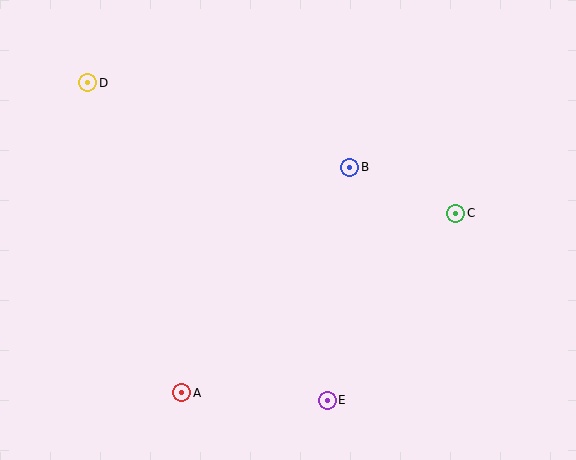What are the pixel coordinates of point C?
Point C is at (456, 213).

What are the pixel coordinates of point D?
Point D is at (88, 83).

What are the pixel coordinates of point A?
Point A is at (182, 393).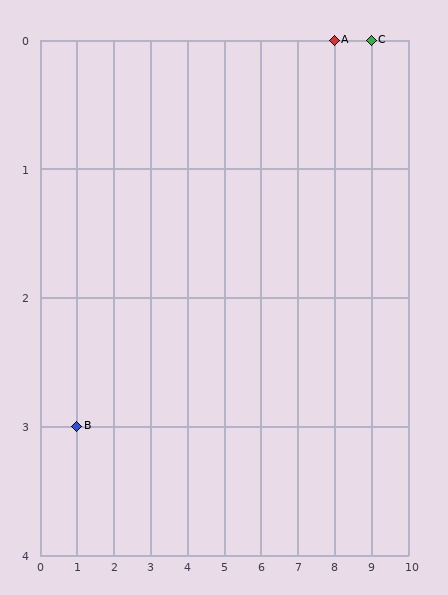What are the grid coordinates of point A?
Point A is at grid coordinates (8, 0).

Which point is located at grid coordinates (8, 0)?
Point A is at (8, 0).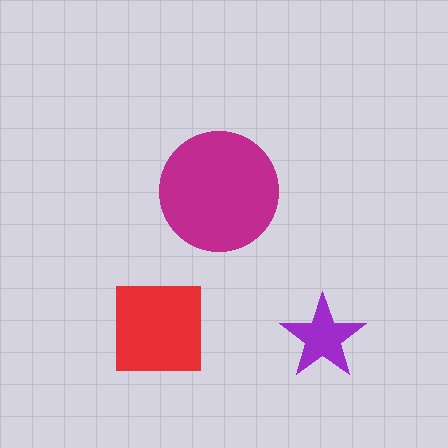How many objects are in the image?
There are 3 objects in the image.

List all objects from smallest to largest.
The purple star, the red square, the magenta circle.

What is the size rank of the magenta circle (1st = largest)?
1st.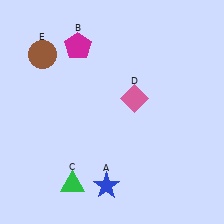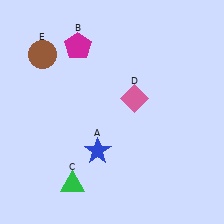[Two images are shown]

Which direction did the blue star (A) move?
The blue star (A) moved up.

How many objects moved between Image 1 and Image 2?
1 object moved between the two images.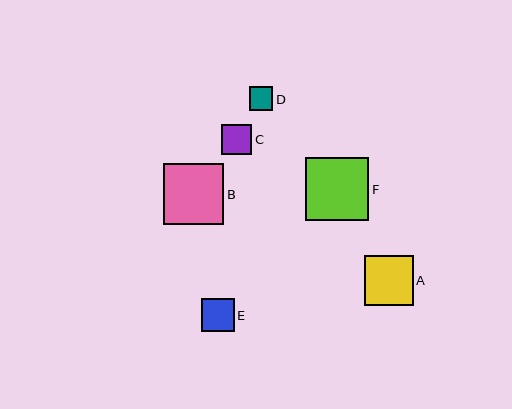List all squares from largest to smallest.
From largest to smallest: F, B, A, E, C, D.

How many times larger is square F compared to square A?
Square F is approximately 1.3 times the size of square A.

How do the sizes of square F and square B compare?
Square F and square B are approximately the same size.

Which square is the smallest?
Square D is the smallest with a size of approximately 24 pixels.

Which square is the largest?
Square F is the largest with a size of approximately 63 pixels.